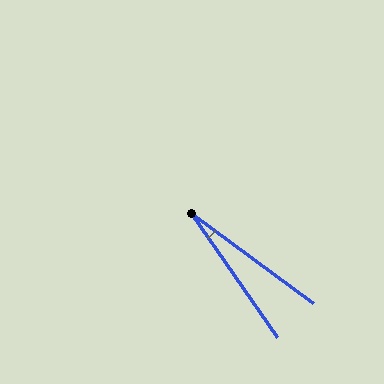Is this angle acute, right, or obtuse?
It is acute.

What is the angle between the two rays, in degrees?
Approximately 19 degrees.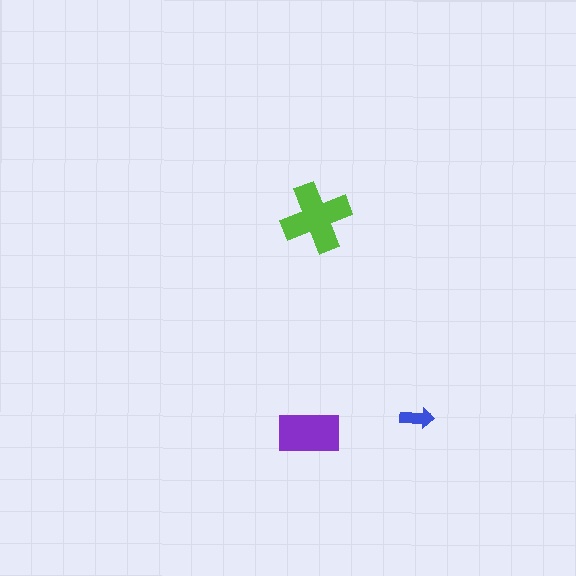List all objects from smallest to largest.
The blue arrow, the purple rectangle, the lime cross.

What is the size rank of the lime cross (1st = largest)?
1st.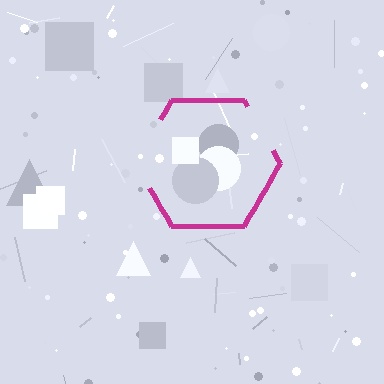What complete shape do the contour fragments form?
The contour fragments form a hexagon.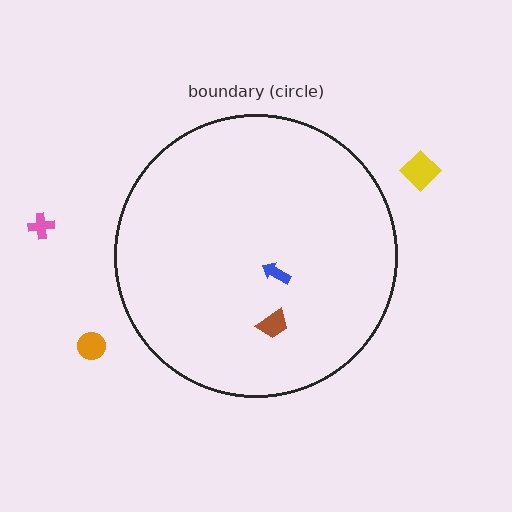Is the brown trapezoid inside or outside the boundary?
Inside.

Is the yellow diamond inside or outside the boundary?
Outside.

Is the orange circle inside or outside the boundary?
Outside.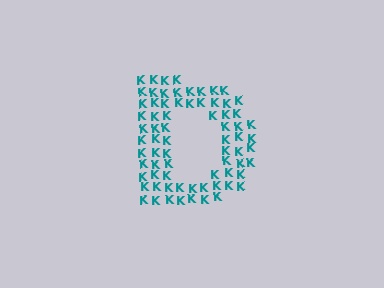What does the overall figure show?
The overall figure shows the letter D.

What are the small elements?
The small elements are letter K's.